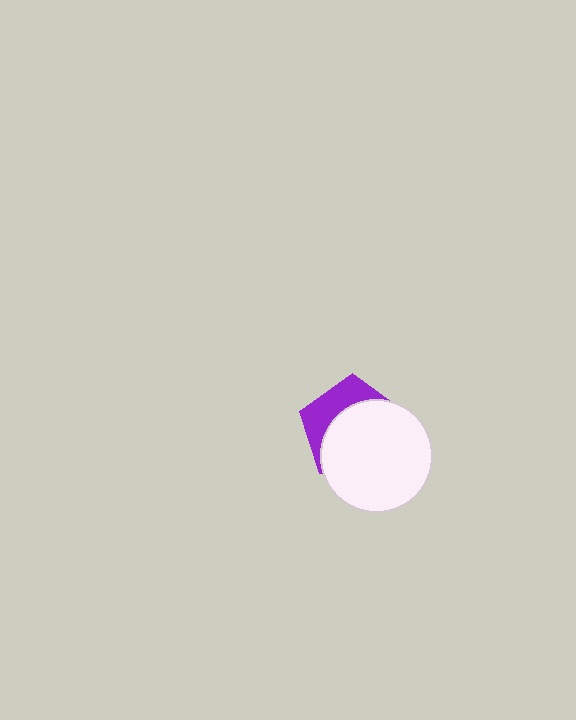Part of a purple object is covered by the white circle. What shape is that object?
It is a pentagon.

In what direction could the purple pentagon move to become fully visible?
The purple pentagon could move toward the upper-left. That would shift it out from behind the white circle entirely.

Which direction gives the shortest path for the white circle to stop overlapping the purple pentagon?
Moving toward the lower-right gives the shortest separation.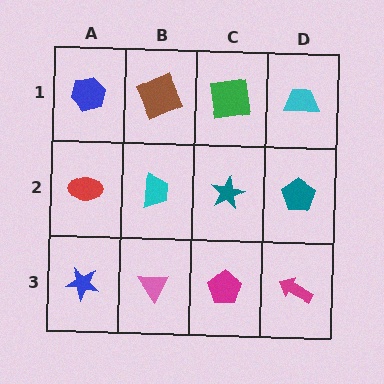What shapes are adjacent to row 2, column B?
A brown square (row 1, column B), a pink triangle (row 3, column B), a red ellipse (row 2, column A), a teal star (row 2, column C).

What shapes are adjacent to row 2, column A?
A blue hexagon (row 1, column A), a blue star (row 3, column A), a cyan trapezoid (row 2, column B).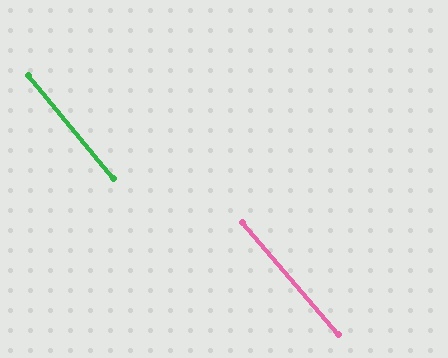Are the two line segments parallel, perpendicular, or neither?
Parallel — their directions differ by only 1.2°.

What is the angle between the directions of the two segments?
Approximately 1 degree.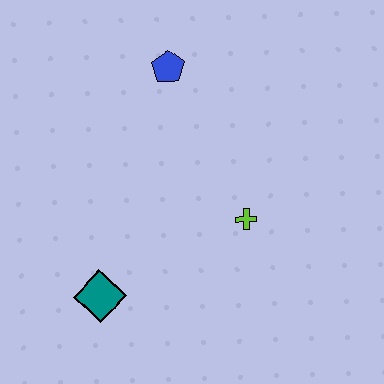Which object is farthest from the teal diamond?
The blue pentagon is farthest from the teal diamond.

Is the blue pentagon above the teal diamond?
Yes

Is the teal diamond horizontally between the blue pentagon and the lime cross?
No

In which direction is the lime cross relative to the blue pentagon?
The lime cross is below the blue pentagon.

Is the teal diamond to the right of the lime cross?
No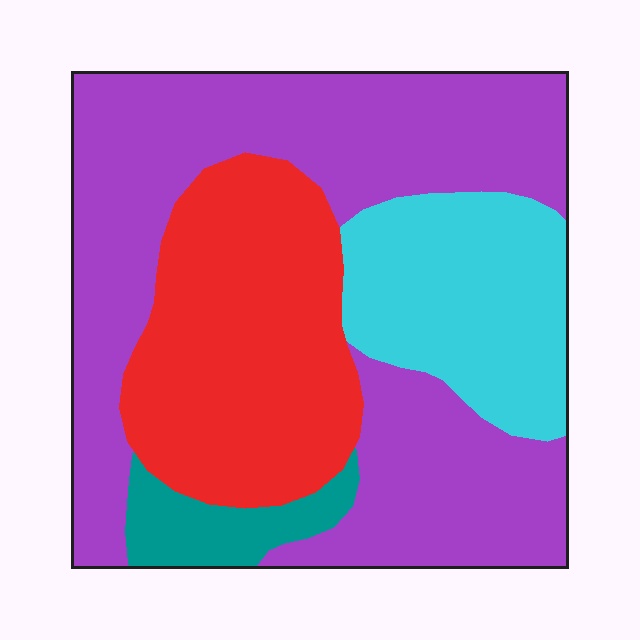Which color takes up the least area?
Teal, at roughly 5%.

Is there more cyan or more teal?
Cyan.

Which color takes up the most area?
Purple, at roughly 50%.